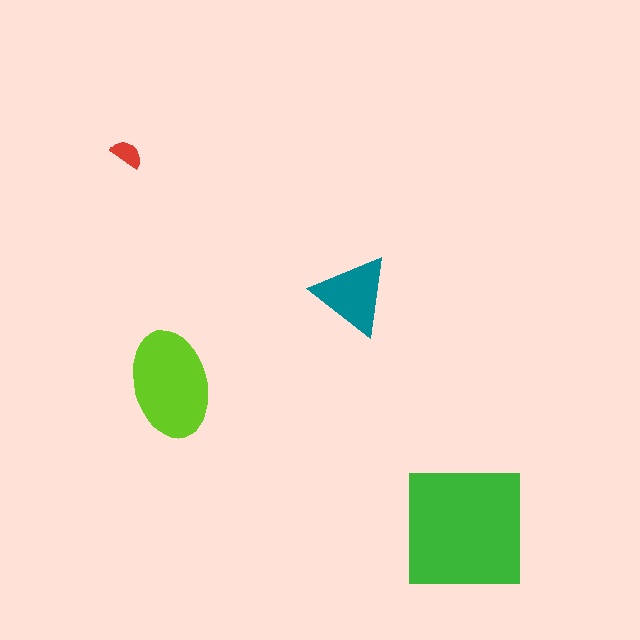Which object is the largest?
The green square.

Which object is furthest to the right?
The green square is rightmost.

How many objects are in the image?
There are 4 objects in the image.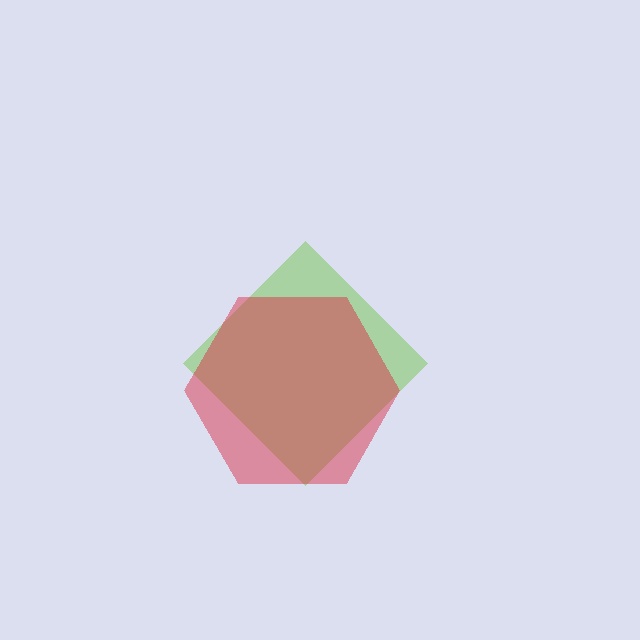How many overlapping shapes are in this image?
There are 2 overlapping shapes in the image.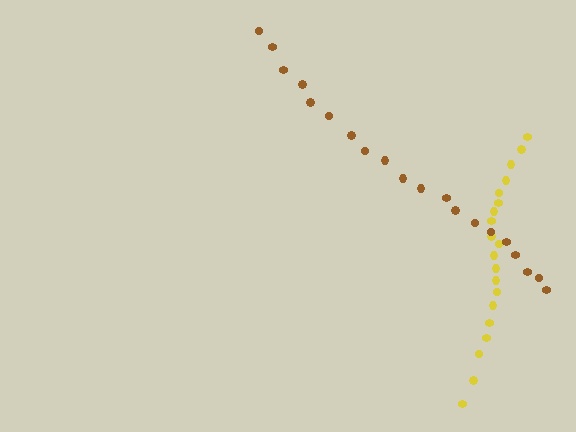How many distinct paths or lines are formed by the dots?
There are 2 distinct paths.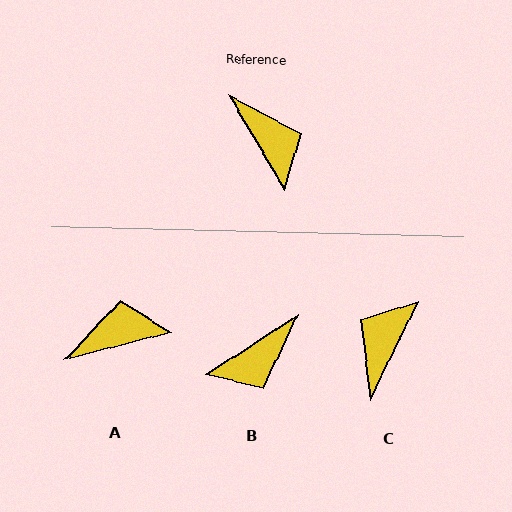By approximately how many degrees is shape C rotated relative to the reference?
Approximately 124 degrees counter-clockwise.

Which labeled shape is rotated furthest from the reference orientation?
C, about 124 degrees away.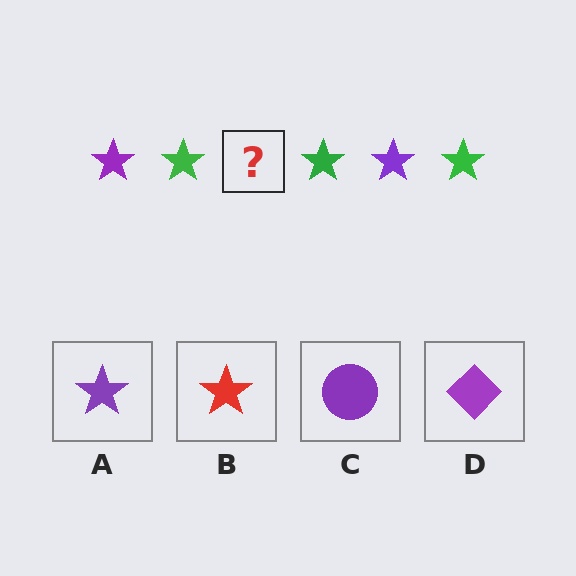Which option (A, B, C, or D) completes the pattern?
A.